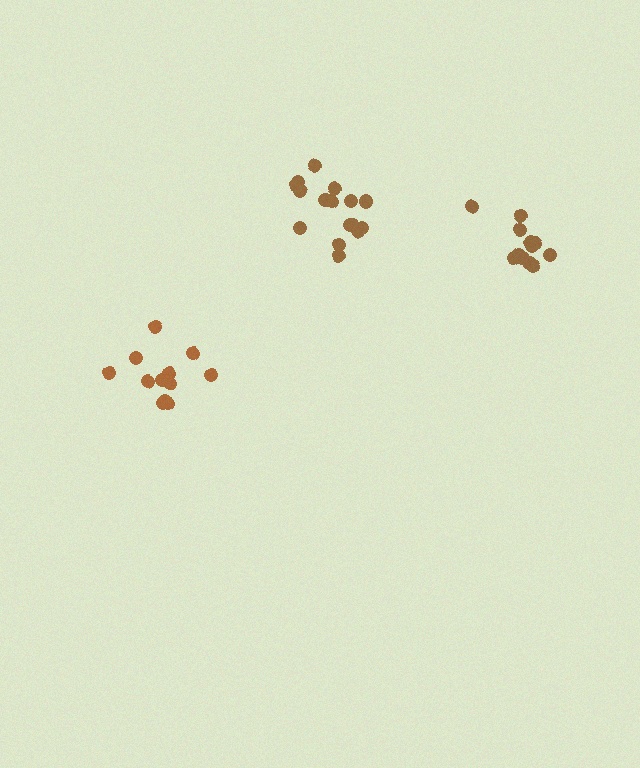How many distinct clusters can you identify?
There are 3 distinct clusters.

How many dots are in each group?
Group 1: 17 dots, Group 2: 13 dots, Group 3: 12 dots (42 total).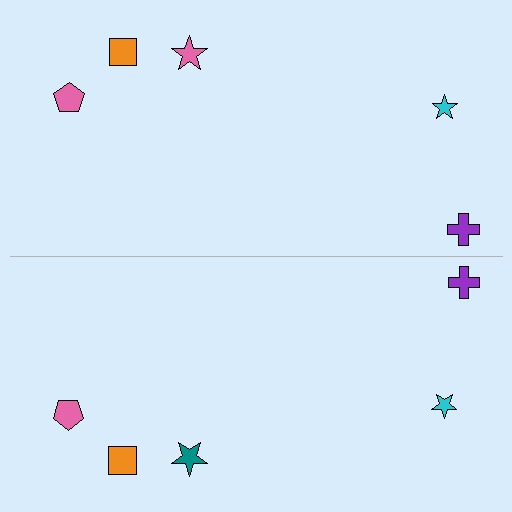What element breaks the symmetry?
The teal star on the bottom side breaks the symmetry — its mirror counterpart is pink.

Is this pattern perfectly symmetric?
No, the pattern is not perfectly symmetric. The teal star on the bottom side breaks the symmetry — its mirror counterpart is pink.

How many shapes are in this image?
There are 10 shapes in this image.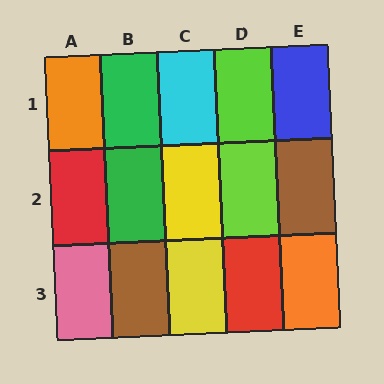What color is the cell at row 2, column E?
Brown.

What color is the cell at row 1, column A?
Orange.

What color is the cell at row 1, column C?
Cyan.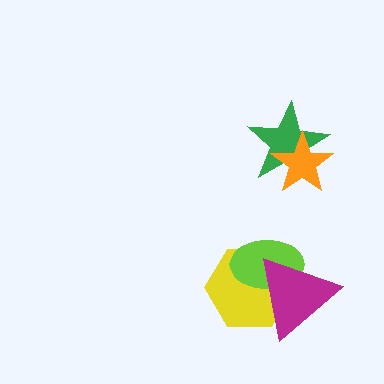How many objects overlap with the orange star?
1 object overlaps with the orange star.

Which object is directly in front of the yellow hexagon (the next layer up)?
The lime ellipse is directly in front of the yellow hexagon.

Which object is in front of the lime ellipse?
The magenta triangle is in front of the lime ellipse.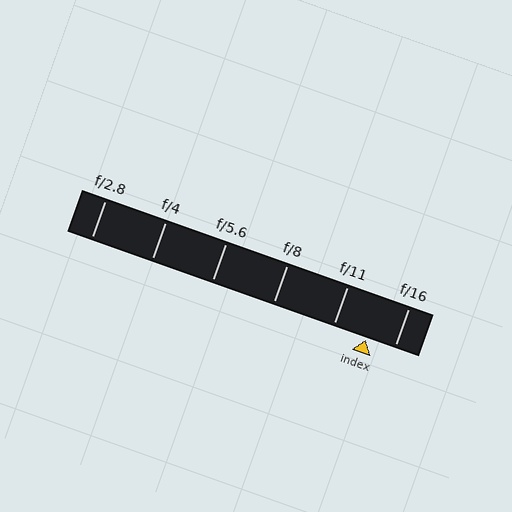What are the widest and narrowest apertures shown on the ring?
The widest aperture shown is f/2.8 and the narrowest is f/16.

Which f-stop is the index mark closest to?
The index mark is closest to f/16.